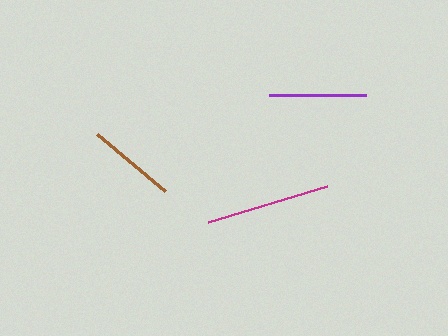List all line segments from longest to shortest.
From longest to shortest: magenta, purple, brown.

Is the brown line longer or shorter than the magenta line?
The magenta line is longer than the brown line.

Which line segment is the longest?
The magenta line is the longest at approximately 125 pixels.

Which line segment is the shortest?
The brown line is the shortest at approximately 90 pixels.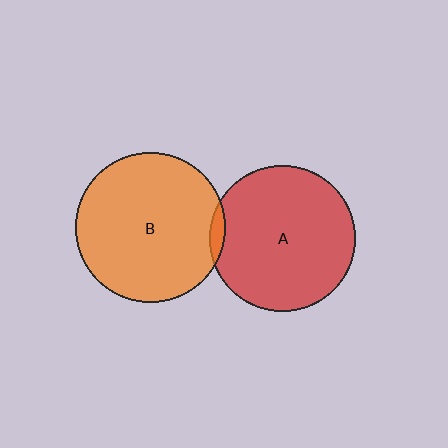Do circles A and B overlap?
Yes.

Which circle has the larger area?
Circle B (orange).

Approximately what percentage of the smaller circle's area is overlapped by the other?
Approximately 5%.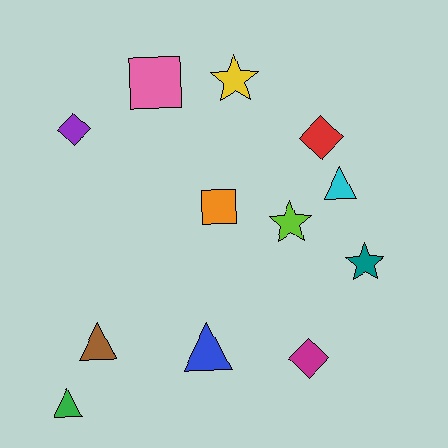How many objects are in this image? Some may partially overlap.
There are 12 objects.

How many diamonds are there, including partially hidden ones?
There are 3 diamonds.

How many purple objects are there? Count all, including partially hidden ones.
There is 1 purple object.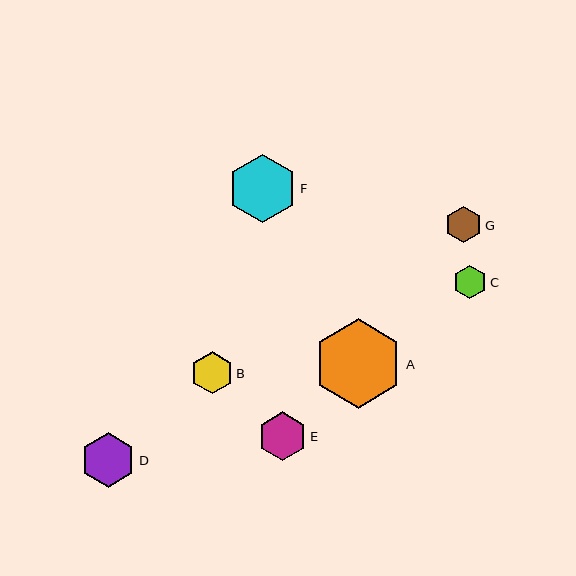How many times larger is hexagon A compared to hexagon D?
Hexagon A is approximately 1.6 times the size of hexagon D.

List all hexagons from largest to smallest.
From largest to smallest: A, F, D, E, B, G, C.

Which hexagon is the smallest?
Hexagon C is the smallest with a size of approximately 34 pixels.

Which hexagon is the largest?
Hexagon A is the largest with a size of approximately 89 pixels.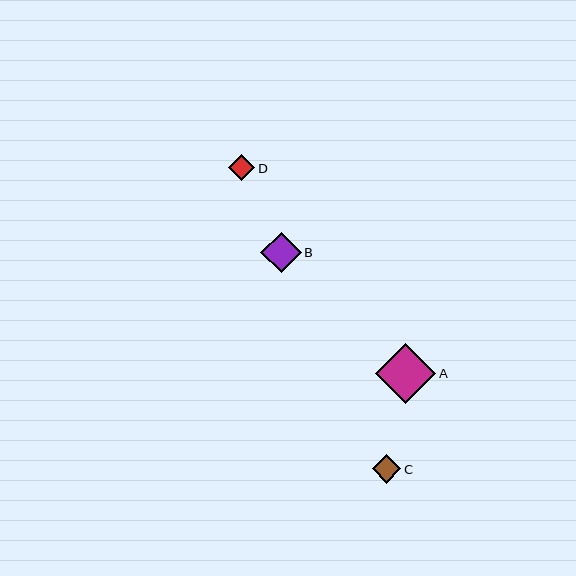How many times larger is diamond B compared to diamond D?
Diamond B is approximately 1.5 times the size of diamond D.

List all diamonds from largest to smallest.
From largest to smallest: A, B, C, D.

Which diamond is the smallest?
Diamond D is the smallest with a size of approximately 26 pixels.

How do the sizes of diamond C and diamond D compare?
Diamond C and diamond D are approximately the same size.